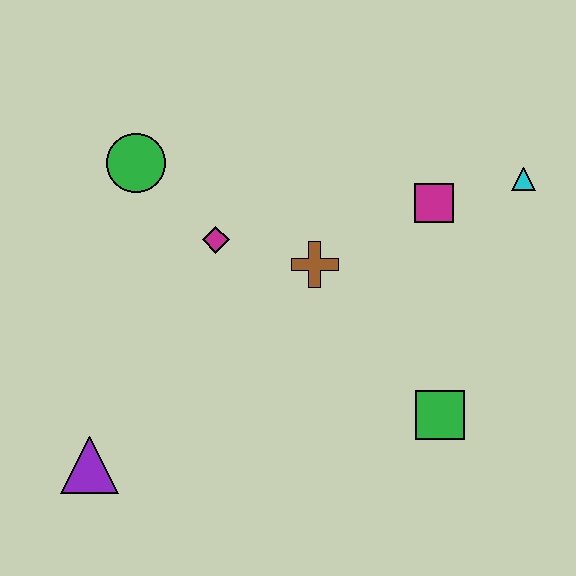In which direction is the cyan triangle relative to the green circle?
The cyan triangle is to the right of the green circle.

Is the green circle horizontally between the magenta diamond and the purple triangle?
Yes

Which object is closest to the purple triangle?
The magenta diamond is closest to the purple triangle.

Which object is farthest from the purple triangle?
The cyan triangle is farthest from the purple triangle.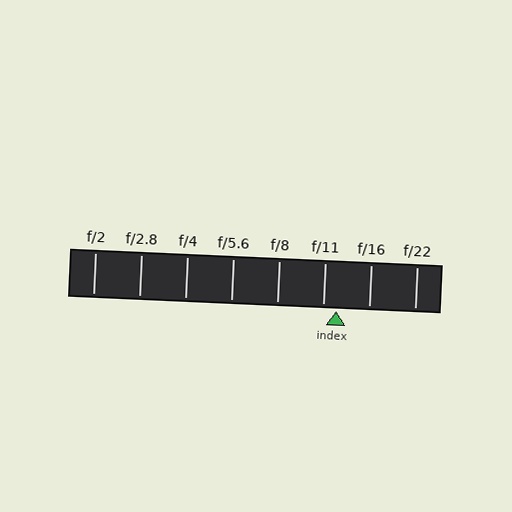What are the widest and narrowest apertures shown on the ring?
The widest aperture shown is f/2 and the narrowest is f/22.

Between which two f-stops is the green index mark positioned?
The index mark is between f/11 and f/16.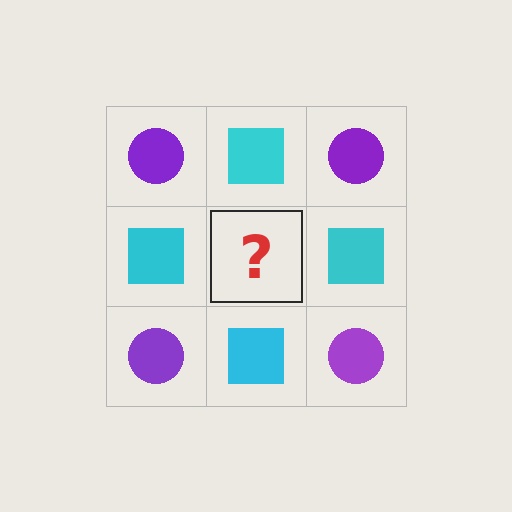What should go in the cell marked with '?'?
The missing cell should contain a purple circle.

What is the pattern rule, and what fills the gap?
The rule is that it alternates purple circle and cyan square in a checkerboard pattern. The gap should be filled with a purple circle.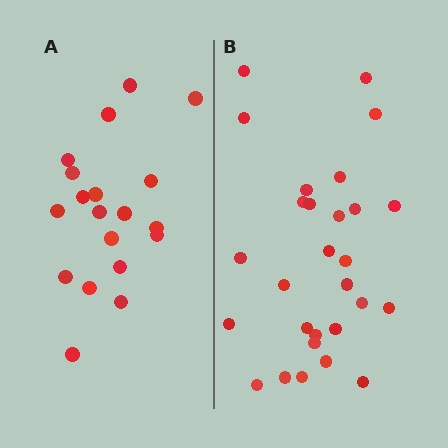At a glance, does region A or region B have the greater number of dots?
Region B (the right region) has more dots.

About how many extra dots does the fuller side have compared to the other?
Region B has roughly 8 or so more dots than region A.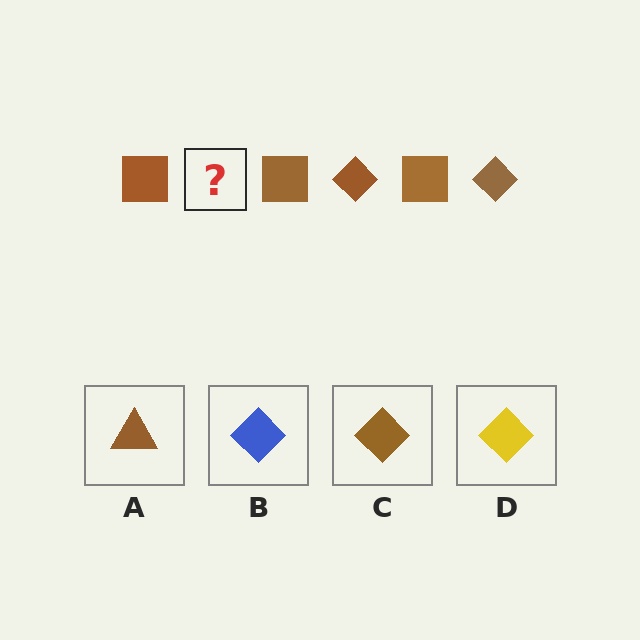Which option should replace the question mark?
Option C.